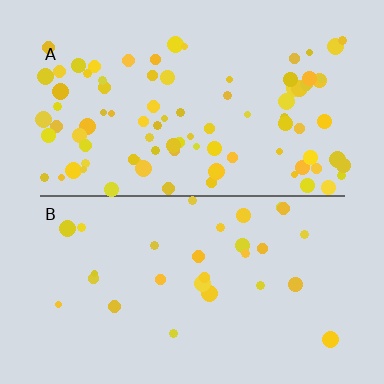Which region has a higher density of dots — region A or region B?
A (the top).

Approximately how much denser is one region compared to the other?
Approximately 3.1× — region A over region B.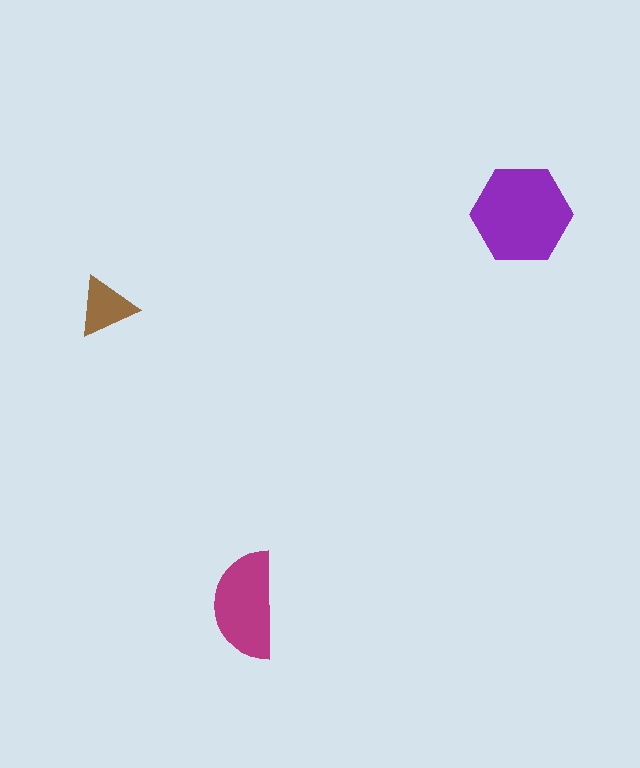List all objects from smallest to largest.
The brown triangle, the magenta semicircle, the purple hexagon.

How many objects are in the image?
There are 3 objects in the image.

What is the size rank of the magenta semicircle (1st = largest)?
2nd.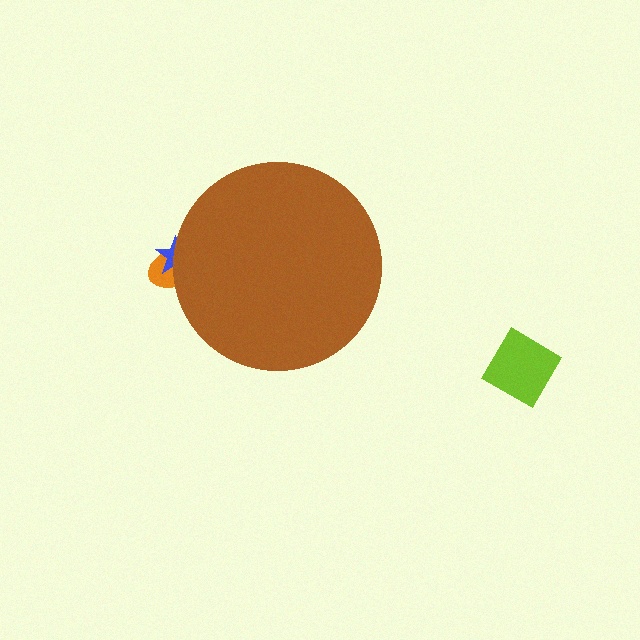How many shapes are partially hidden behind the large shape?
2 shapes are partially hidden.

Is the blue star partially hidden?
Yes, the blue star is partially hidden behind the brown circle.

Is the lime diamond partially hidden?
No, the lime diamond is fully visible.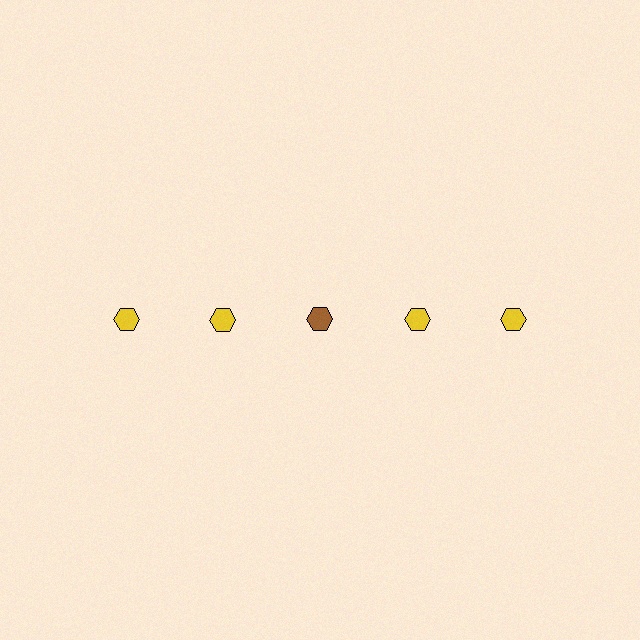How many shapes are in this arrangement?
There are 5 shapes arranged in a grid pattern.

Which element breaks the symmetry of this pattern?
The brown hexagon in the top row, center column breaks the symmetry. All other shapes are yellow hexagons.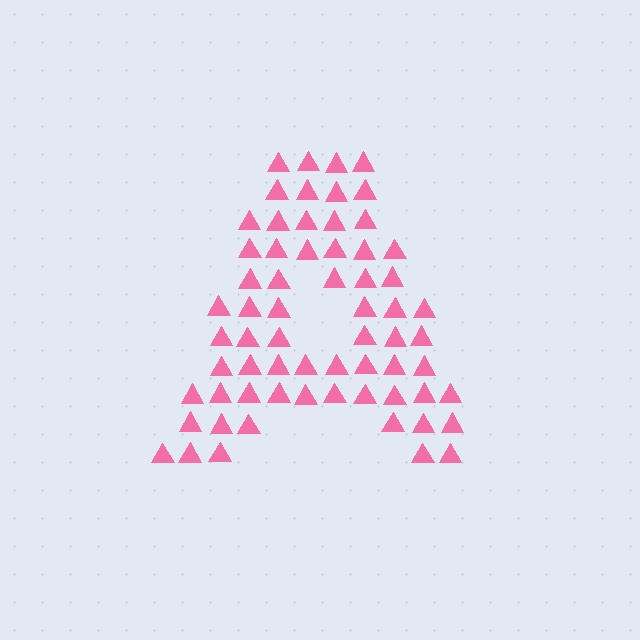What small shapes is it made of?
It is made of small triangles.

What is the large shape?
The large shape is the letter A.